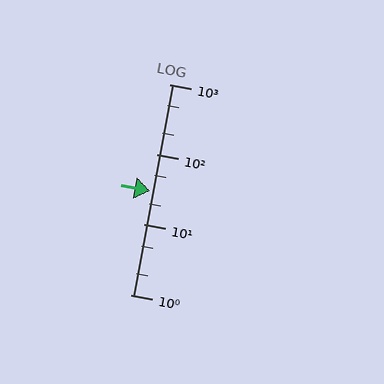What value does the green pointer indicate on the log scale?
The pointer indicates approximately 30.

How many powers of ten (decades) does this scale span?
The scale spans 3 decades, from 1 to 1000.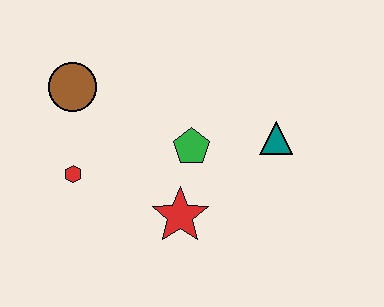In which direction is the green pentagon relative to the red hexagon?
The green pentagon is to the right of the red hexagon.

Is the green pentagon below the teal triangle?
Yes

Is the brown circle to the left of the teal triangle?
Yes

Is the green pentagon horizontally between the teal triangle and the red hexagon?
Yes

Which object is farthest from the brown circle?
The teal triangle is farthest from the brown circle.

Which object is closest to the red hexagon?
The brown circle is closest to the red hexagon.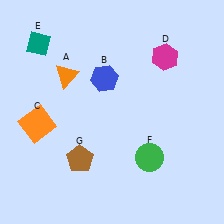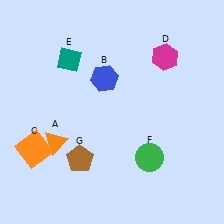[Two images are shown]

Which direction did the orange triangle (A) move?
The orange triangle (A) moved down.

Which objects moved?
The objects that moved are: the orange triangle (A), the orange square (C), the teal diamond (E).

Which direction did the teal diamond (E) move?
The teal diamond (E) moved right.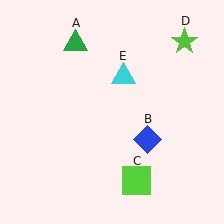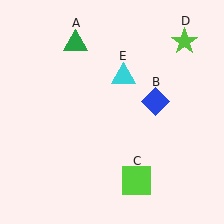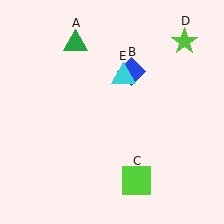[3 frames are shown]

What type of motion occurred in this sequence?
The blue diamond (object B) rotated counterclockwise around the center of the scene.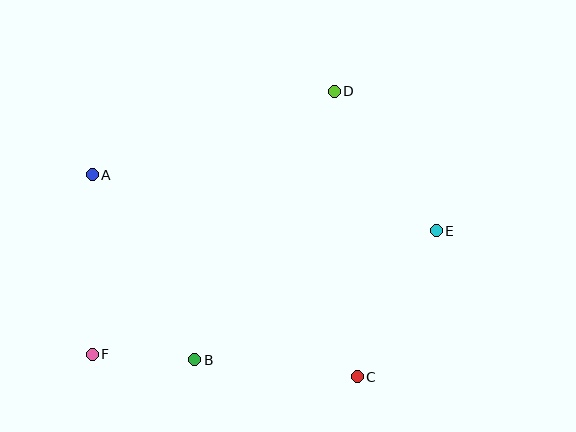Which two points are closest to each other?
Points B and F are closest to each other.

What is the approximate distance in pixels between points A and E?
The distance between A and E is approximately 349 pixels.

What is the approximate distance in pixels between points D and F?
The distance between D and F is approximately 357 pixels.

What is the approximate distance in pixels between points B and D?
The distance between B and D is approximately 303 pixels.